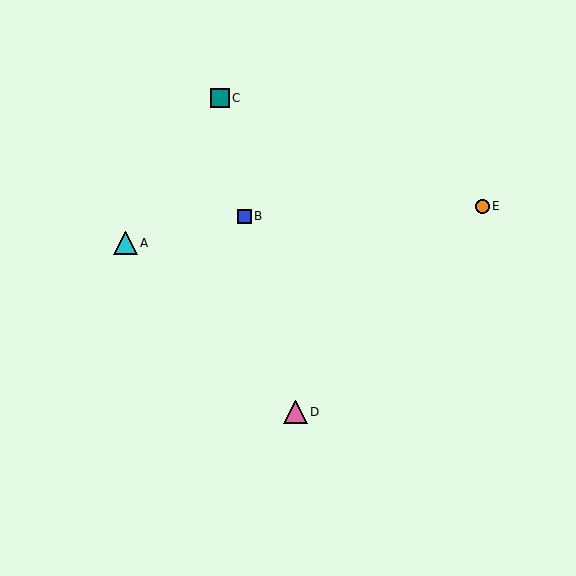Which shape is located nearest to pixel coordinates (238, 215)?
The blue square (labeled B) at (244, 216) is nearest to that location.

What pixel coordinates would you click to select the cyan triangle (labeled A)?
Click at (125, 243) to select the cyan triangle A.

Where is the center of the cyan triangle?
The center of the cyan triangle is at (125, 243).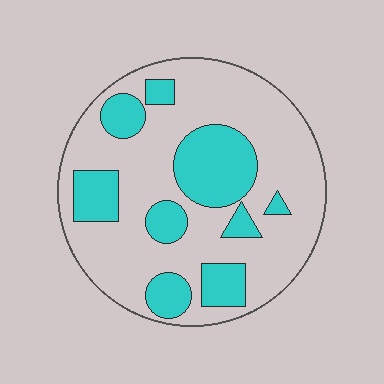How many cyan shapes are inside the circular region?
9.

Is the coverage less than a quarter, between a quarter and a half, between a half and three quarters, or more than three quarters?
Between a quarter and a half.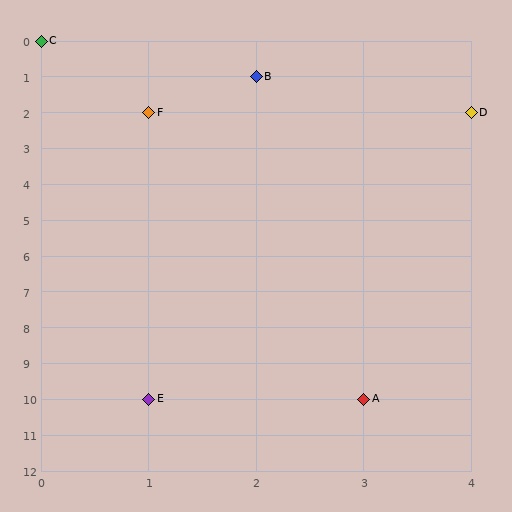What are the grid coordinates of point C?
Point C is at grid coordinates (0, 0).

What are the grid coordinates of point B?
Point B is at grid coordinates (2, 1).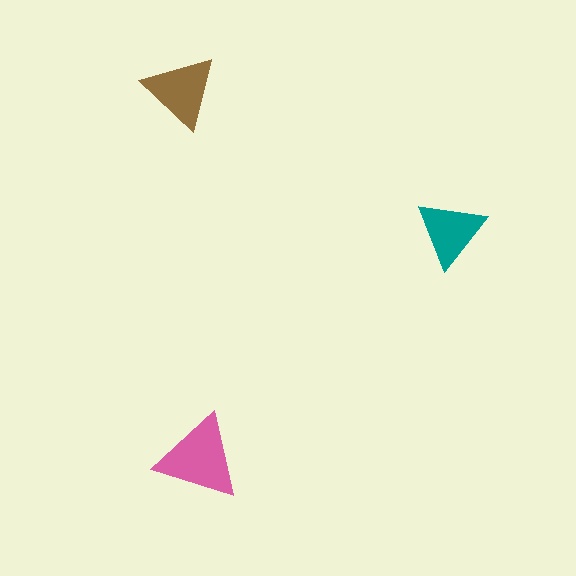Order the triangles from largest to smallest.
the pink one, the brown one, the teal one.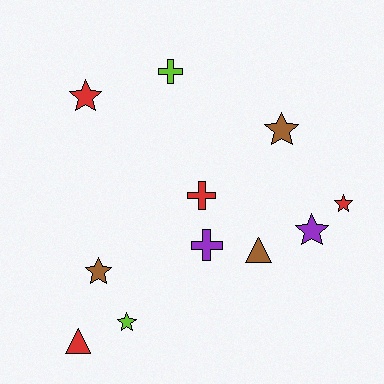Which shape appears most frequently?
Star, with 6 objects.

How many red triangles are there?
There is 1 red triangle.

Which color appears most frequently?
Red, with 4 objects.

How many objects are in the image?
There are 11 objects.